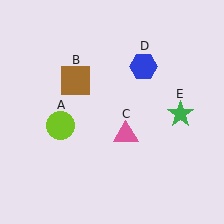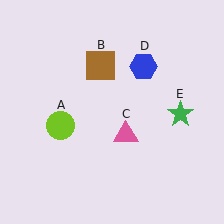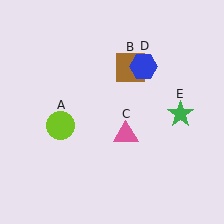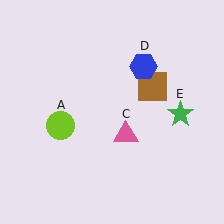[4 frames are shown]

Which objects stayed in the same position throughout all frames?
Lime circle (object A) and pink triangle (object C) and blue hexagon (object D) and green star (object E) remained stationary.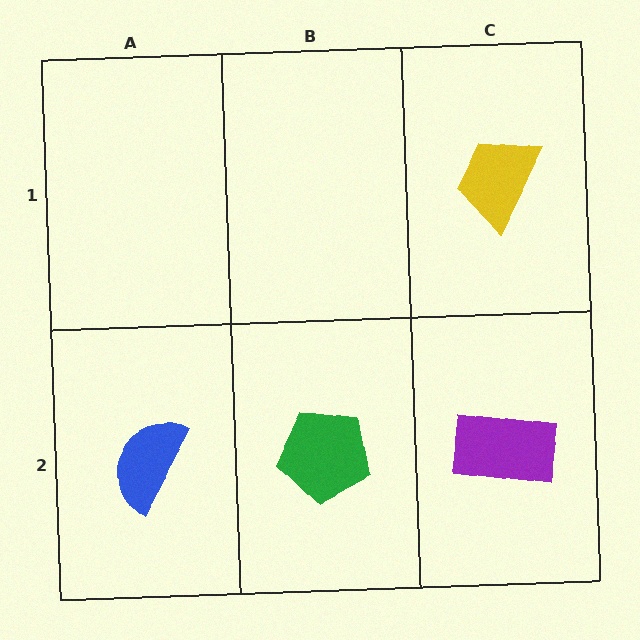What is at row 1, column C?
A yellow trapezoid.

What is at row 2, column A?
A blue semicircle.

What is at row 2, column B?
A green pentagon.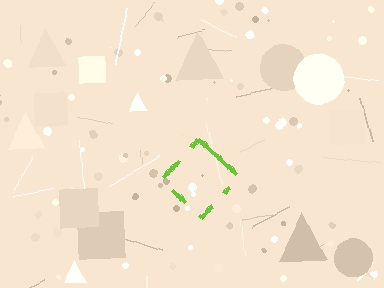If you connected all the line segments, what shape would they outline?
They would outline a diamond.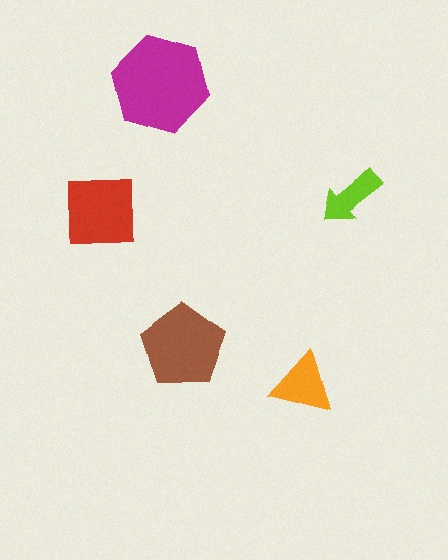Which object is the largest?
The magenta hexagon.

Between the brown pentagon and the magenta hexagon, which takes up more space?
The magenta hexagon.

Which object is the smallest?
The lime arrow.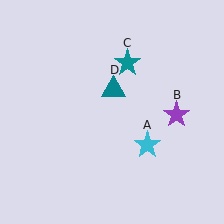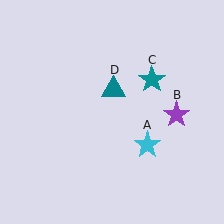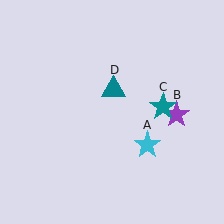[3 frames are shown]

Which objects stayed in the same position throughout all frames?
Cyan star (object A) and purple star (object B) and teal triangle (object D) remained stationary.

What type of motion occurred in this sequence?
The teal star (object C) rotated clockwise around the center of the scene.